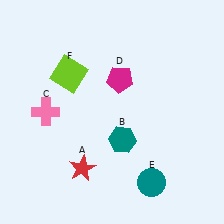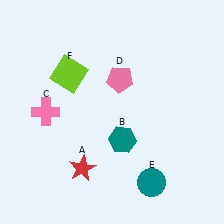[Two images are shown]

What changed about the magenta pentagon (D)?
In Image 1, D is magenta. In Image 2, it changed to pink.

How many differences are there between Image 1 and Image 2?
There is 1 difference between the two images.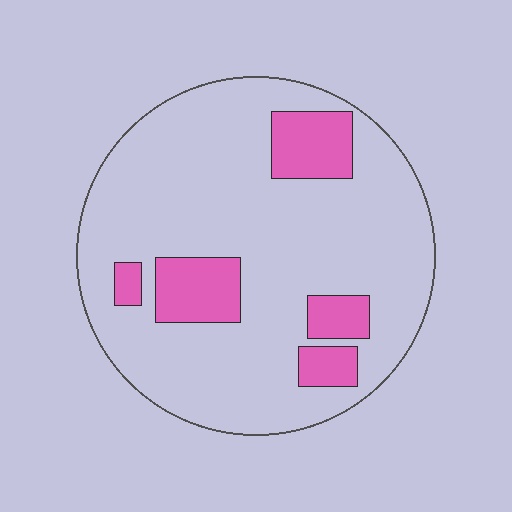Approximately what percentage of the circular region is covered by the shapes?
Approximately 15%.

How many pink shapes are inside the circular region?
5.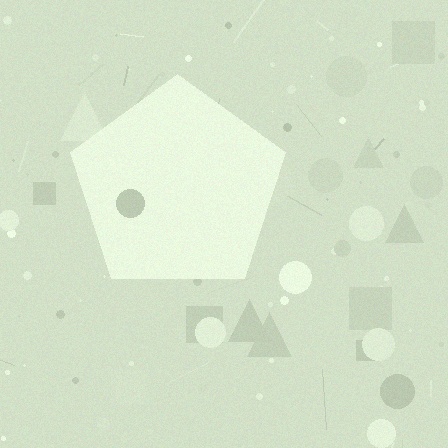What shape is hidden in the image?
A pentagon is hidden in the image.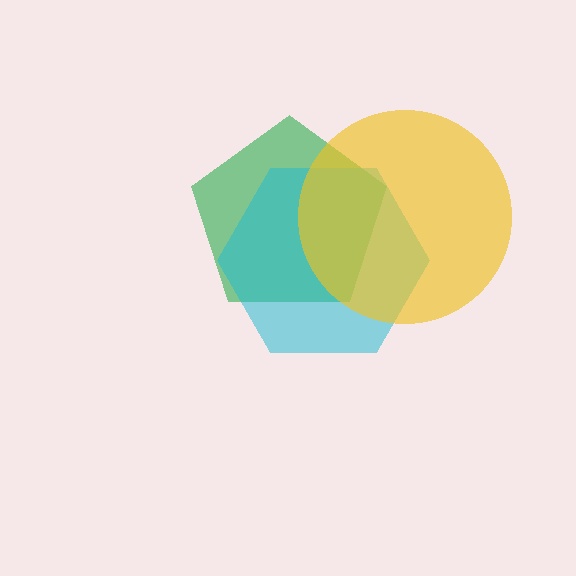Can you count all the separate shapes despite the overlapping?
Yes, there are 3 separate shapes.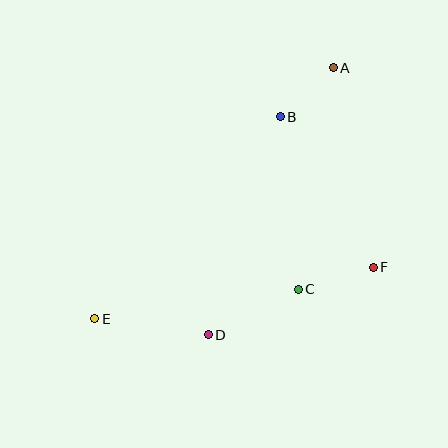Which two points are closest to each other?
Points A and B are closest to each other.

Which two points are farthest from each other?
Points A and E are farthest from each other.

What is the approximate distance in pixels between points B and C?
The distance between B and C is approximately 173 pixels.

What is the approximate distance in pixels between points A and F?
The distance between A and F is approximately 203 pixels.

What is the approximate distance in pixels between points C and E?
The distance between C and E is approximately 206 pixels.